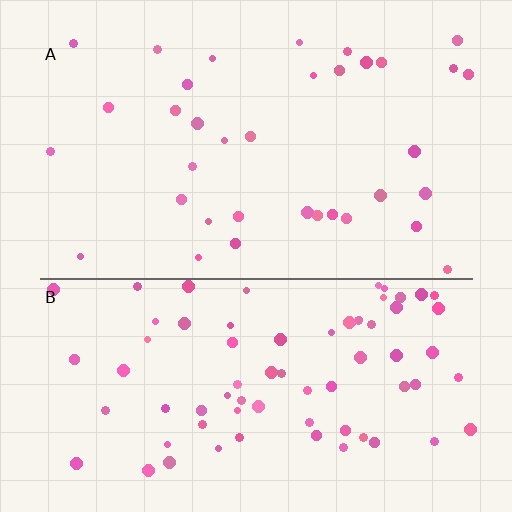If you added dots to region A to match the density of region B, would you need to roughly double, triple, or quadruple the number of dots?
Approximately double.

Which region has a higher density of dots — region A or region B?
B (the bottom).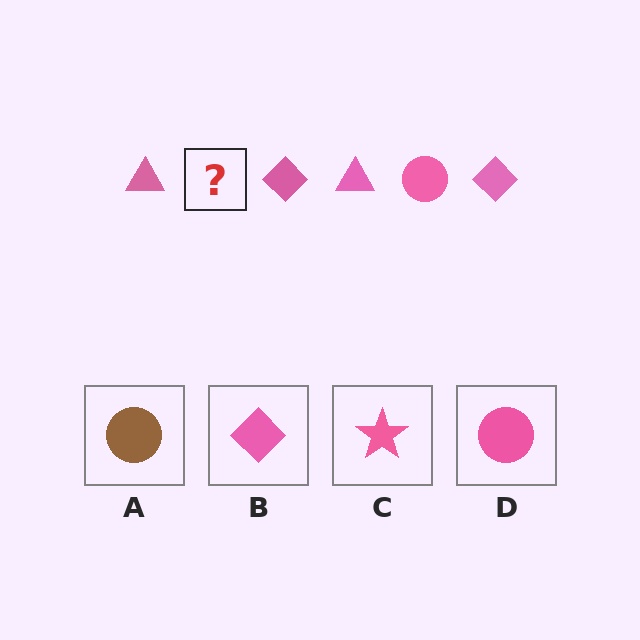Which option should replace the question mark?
Option D.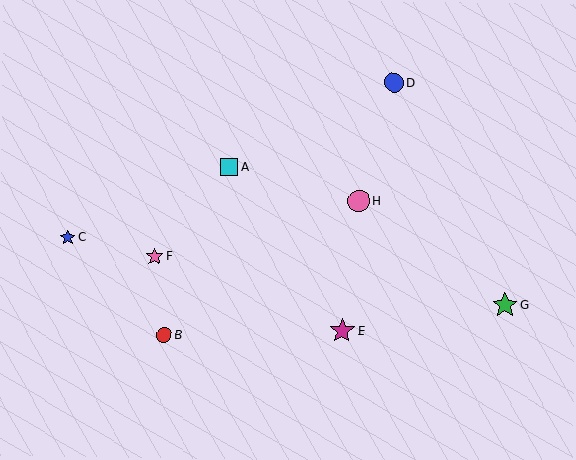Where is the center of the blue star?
The center of the blue star is at (68, 237).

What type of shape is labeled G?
Shape G is a green star.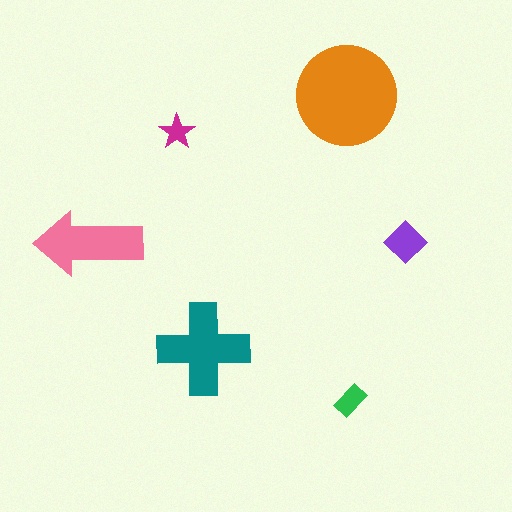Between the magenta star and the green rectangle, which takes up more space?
The green rectangle.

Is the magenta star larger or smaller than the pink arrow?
Smaller.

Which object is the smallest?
The magenta star.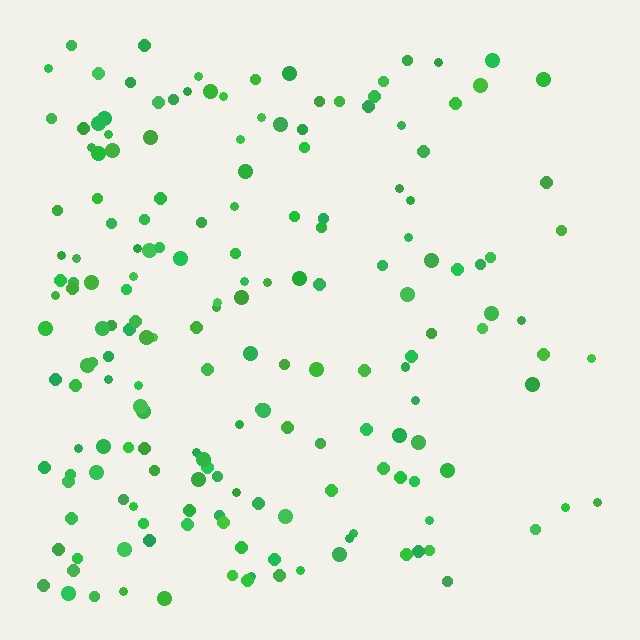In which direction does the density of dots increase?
From right to left, with the left side densest.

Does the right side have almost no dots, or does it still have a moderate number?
Still a moderate number, just noticeably fewer than the left.